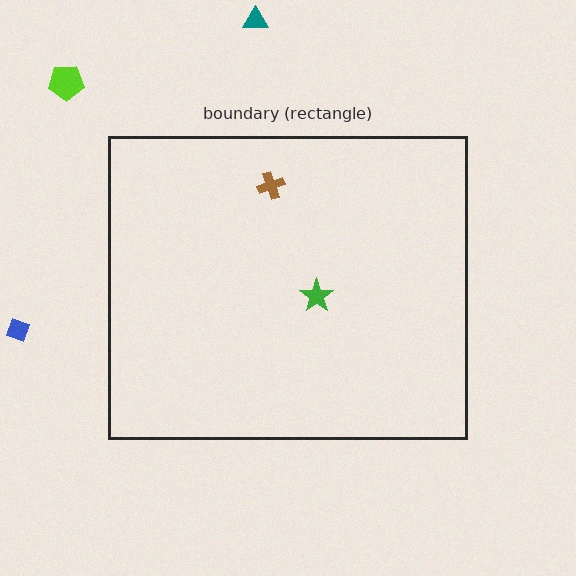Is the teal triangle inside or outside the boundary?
Outside.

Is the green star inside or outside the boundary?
Inside.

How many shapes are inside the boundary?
2 inside, 3 outside.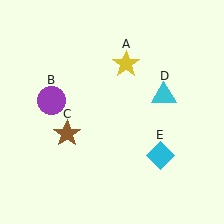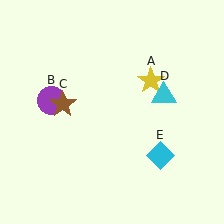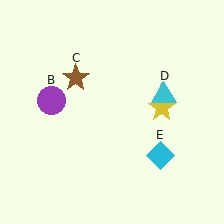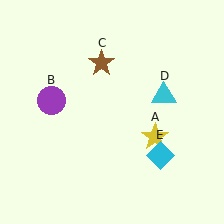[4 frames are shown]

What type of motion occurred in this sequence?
The yellow star (object A), brown star (object C) rotated clockwise around the center of the scene.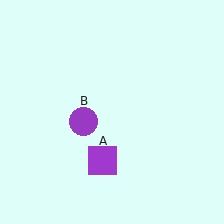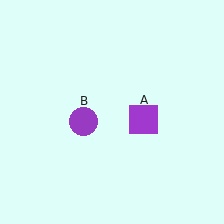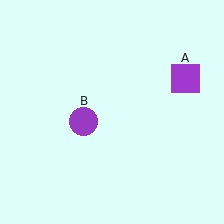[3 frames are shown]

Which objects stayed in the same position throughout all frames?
Purple circle (object B) remained stationary.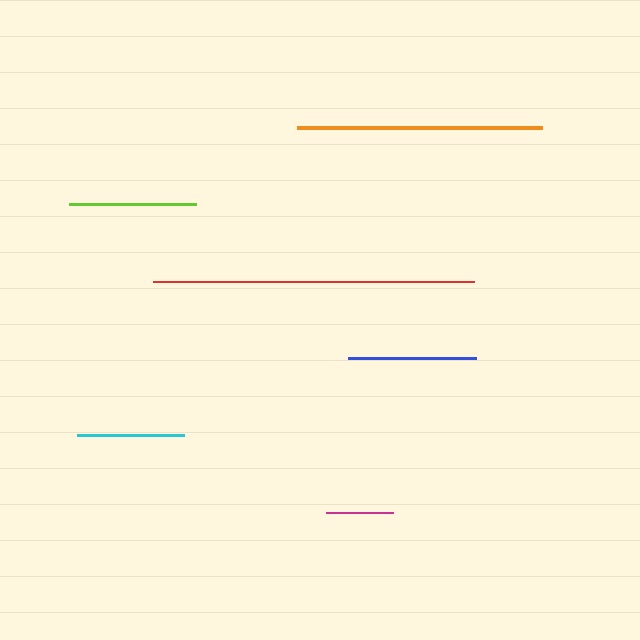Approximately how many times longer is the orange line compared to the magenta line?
The orange line is approximately 3.7 times the length of the magenta line.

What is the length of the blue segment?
The blue segment is approximately 128 pixels long.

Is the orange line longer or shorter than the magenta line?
The orange line is longer than the magenta line.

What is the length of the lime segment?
The lime segment is approximately 127 pixels long.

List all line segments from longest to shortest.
From longest to shortest: red, orange, blue, lime, cyan, magenta.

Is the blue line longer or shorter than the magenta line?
The blue line is longer than the magenta line.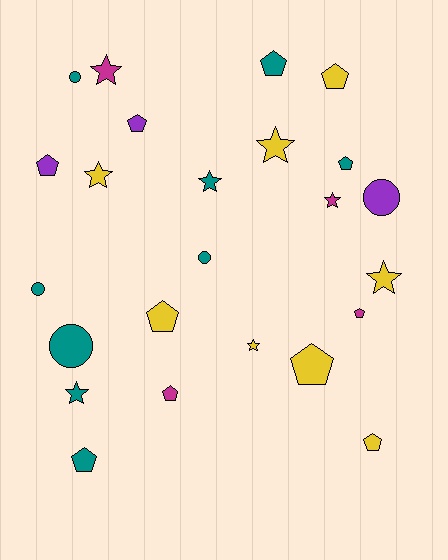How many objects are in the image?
There are 24 objects.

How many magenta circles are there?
There are no magenta circles.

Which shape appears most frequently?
Pentagon, with 11 objects.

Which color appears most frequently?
Teal, with 9 objects.